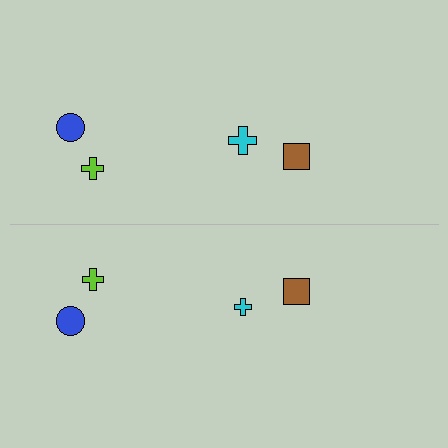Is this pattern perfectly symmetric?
No, the pattern is not perfectly symmetric. The cyan cross on the bottom side has a different size than its mirror counterpart.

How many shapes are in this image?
There are 8 shapes in this image.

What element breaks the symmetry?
The cyan cross on the bottom side has a different size than its mirror counterpart.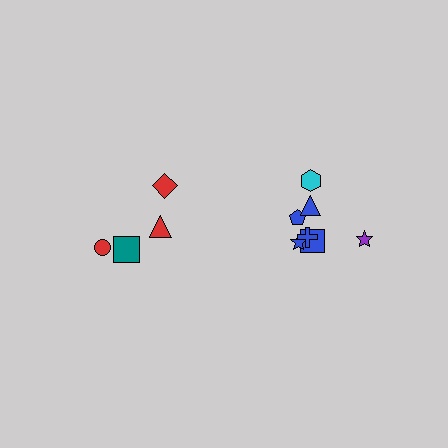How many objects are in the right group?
There are 7 objects.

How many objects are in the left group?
There are 4 objects.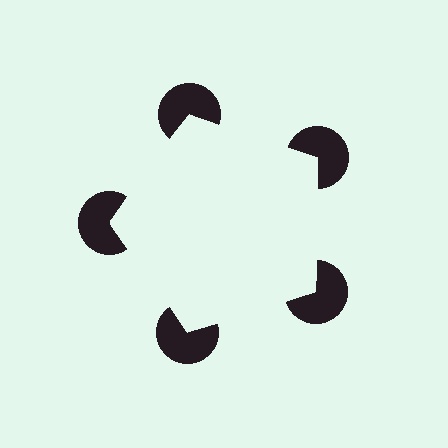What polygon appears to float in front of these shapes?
An illusory pentagon — its edges are inferred from the aligned wedge cuts in the pac-man discs, not physically drawn.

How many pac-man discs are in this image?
There are 5 — one at each vertex of the illusory pentagon.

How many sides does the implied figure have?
5 sides.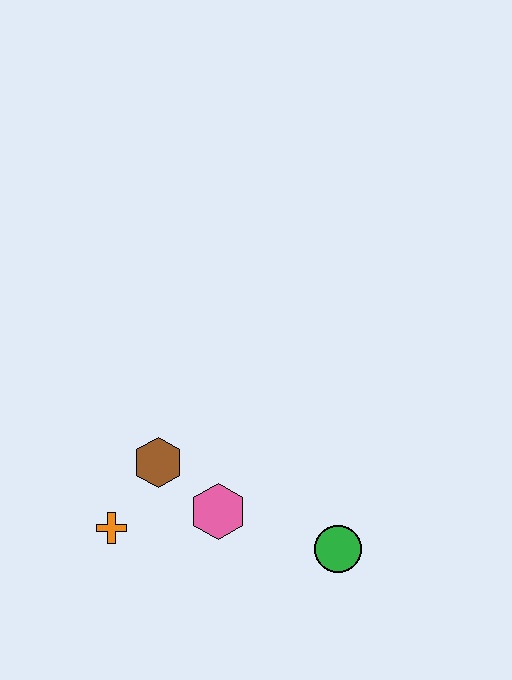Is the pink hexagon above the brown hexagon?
No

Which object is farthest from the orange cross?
The green circle is farthest from the orange cross.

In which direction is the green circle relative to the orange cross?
The green circle is to the right of the orange cross.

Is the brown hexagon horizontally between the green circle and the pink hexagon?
No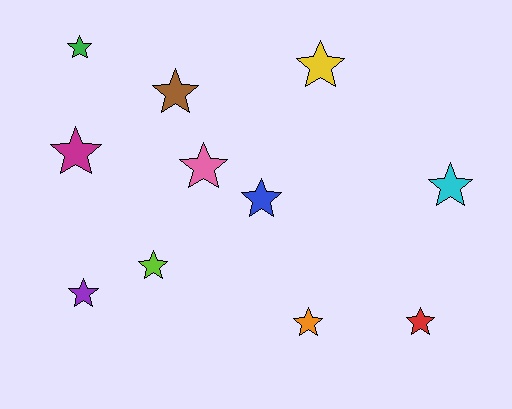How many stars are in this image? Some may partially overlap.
There are 11 stars.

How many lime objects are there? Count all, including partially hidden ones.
There is 1 lime object.